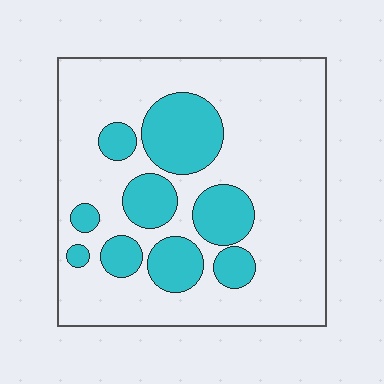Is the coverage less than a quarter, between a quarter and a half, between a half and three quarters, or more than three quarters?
Between a quarter and a half.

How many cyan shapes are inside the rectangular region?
9.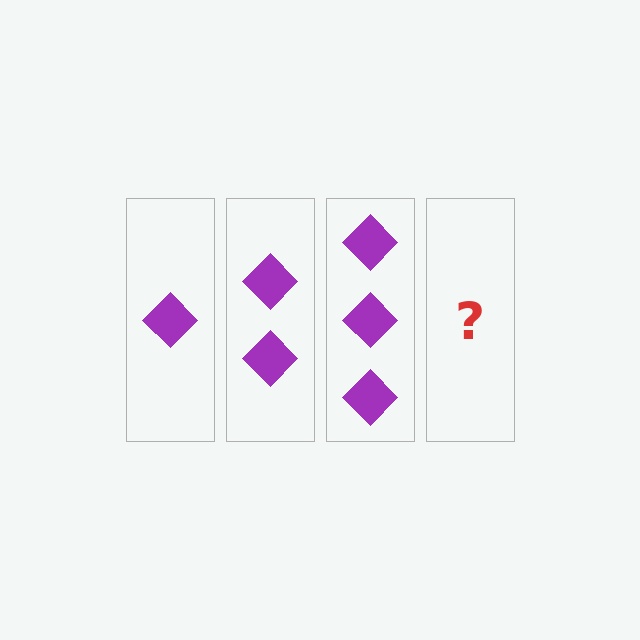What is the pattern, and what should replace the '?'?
The pattern is that each step adds one more diamond. The '?' should be 4 diamonds.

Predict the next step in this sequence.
The next step is 4 diamonds.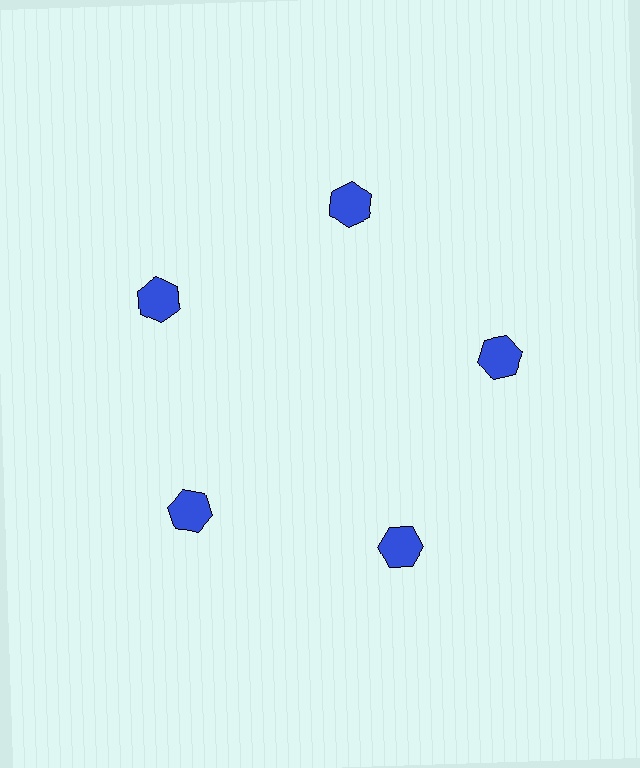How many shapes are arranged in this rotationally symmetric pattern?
There are 5 shapes, arranged in 5 groups of 1.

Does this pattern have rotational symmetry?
Yes, this pattern has 5-fold rotational symmetry. It looks the same after rotating 72 degrees around the center.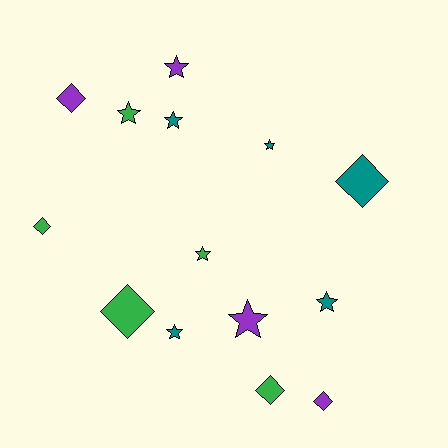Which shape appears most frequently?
Star, with 8 objects.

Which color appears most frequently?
Green, with 5 objects.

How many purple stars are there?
There are 2 purple stars.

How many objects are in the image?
There are 14 objects.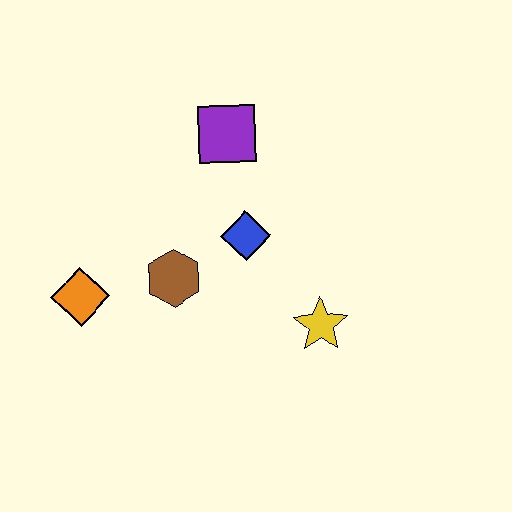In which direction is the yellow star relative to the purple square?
The yellow star is below the purple square.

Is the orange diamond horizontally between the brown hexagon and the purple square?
No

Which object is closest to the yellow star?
The blue diamond is closest to the yellow star.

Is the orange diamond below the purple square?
Yes